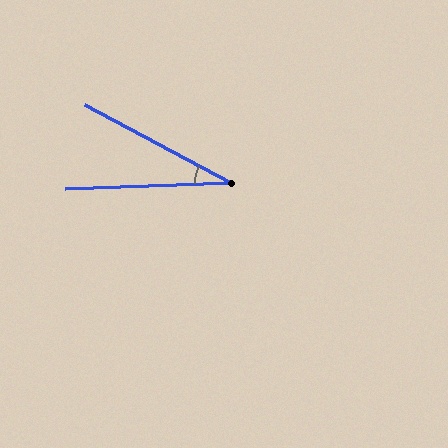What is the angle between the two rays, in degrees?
Approximately 30 degrees.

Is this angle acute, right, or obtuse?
It is acute.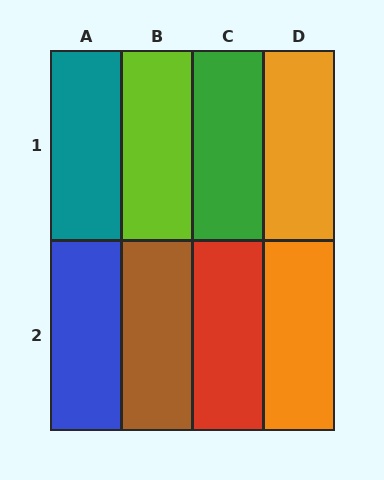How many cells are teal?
1 cell is teal.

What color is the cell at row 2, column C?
Red.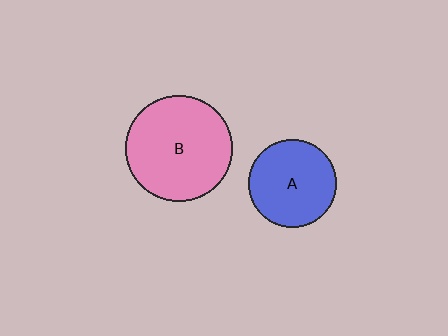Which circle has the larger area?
Circle B (pink).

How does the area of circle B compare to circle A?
Approximately 1.5 times.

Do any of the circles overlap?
No, none of the circles overlap.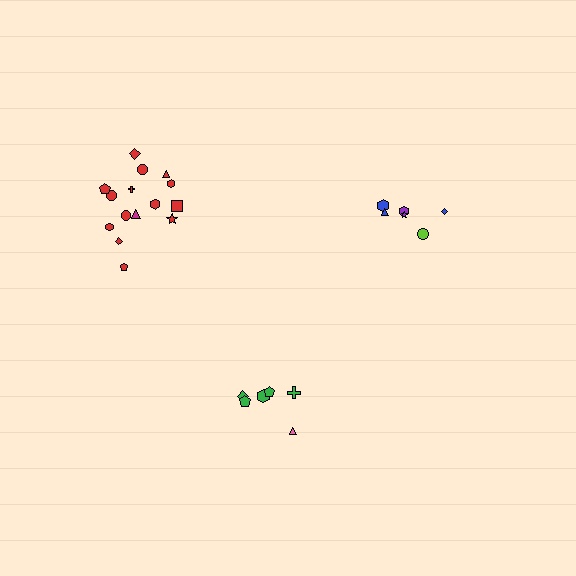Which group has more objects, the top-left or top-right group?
The top-left group.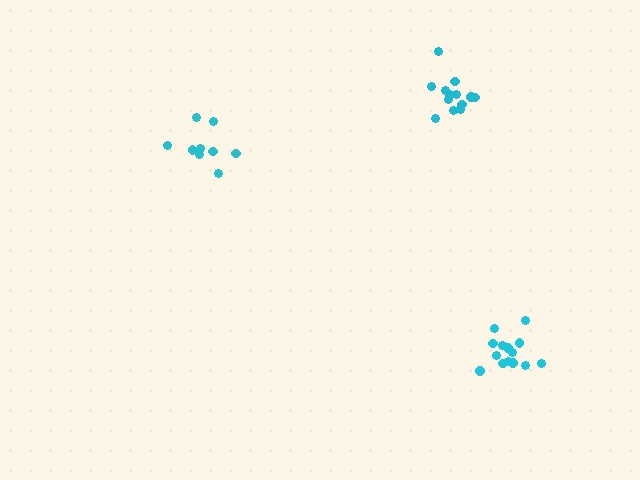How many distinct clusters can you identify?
There are 3 distinct clusters.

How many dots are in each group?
Group 1: 13 dots, Group 2: 14 dots, Group 3: 9 dots (36 total).